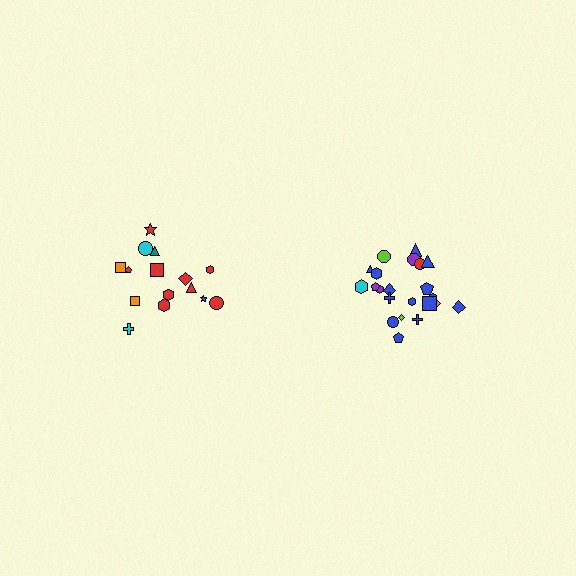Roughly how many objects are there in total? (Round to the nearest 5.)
Roughly 35 objects in total.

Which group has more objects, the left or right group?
The right group.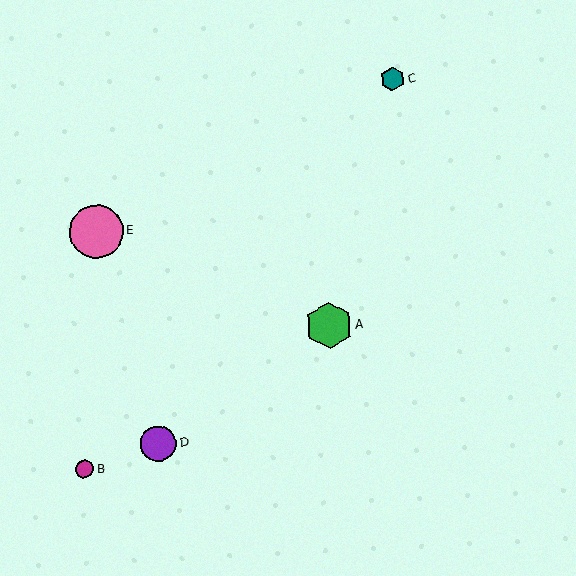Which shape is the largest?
The pink circle (labeled E) is the largest.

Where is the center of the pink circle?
The center of the pink circle is at (96, 232).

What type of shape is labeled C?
Shape C is a teal hexagon.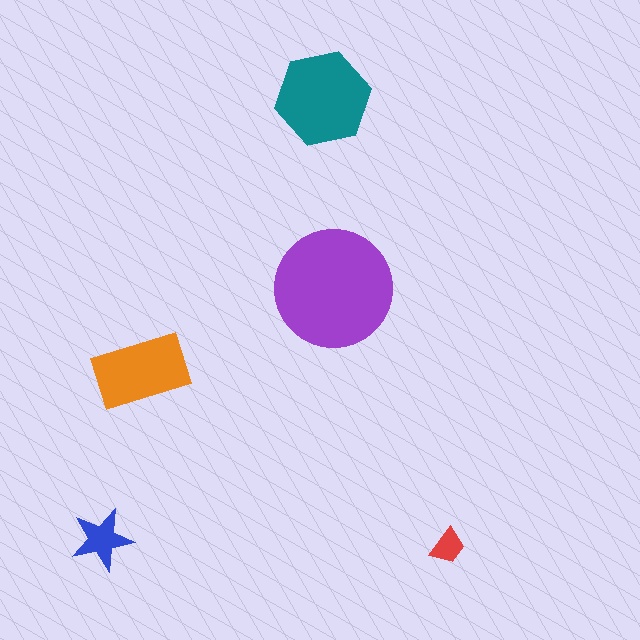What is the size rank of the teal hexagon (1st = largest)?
2nd.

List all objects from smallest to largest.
The red trapezoid, the blue star, the orange rectangle, the teal hexagon, the purple circle.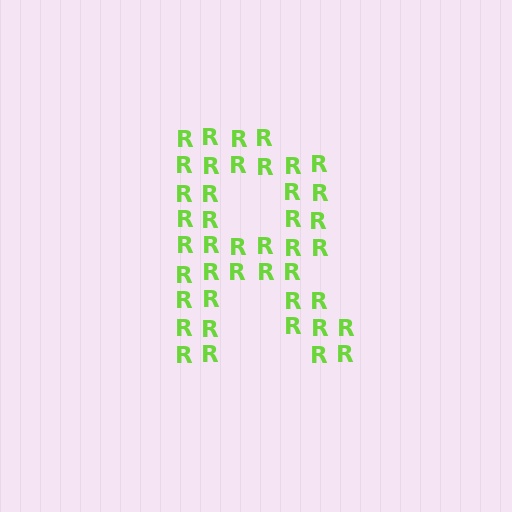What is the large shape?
The large shape is the letter R.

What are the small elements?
The small elements are letter R's.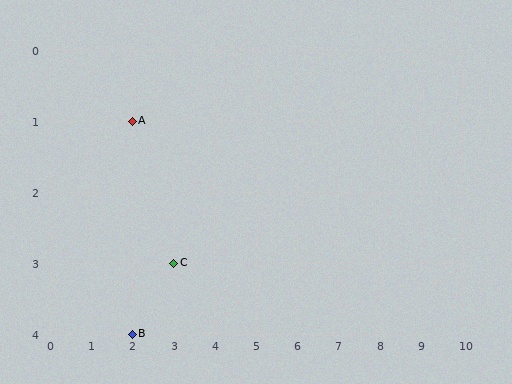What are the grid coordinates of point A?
Point A is at grid coordinates (2, 1).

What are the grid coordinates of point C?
Point C is at grid coordinates (3, 3).